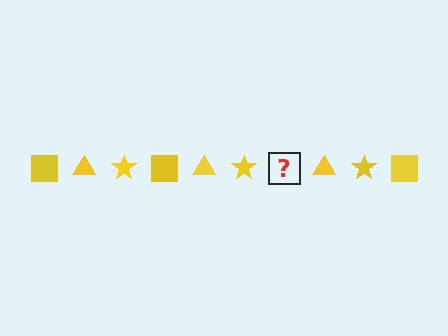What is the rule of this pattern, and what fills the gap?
The rule is that the pattern cycles through square, triangle, star shapes in yellow. The gap should be filled with a yellow square.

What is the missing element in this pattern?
The missing element is a yellow square.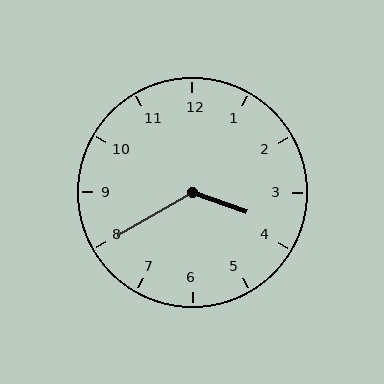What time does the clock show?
3:40.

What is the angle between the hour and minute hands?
Approximately 130 degrees.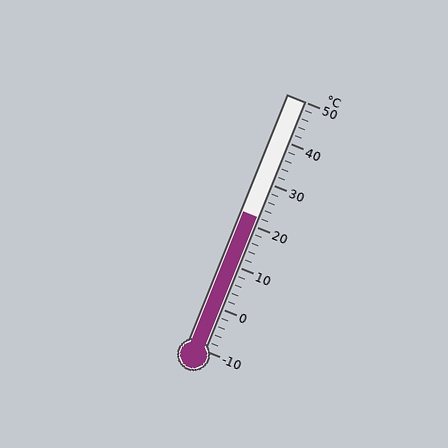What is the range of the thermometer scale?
The thermometer scale ranges from -10°C to 50°C.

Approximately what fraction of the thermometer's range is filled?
The thermometer is filled to approximately 55% of its range.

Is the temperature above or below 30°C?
The temperature is below 30°C.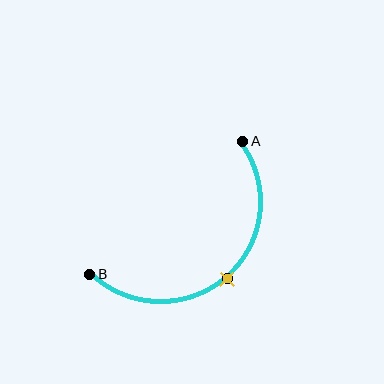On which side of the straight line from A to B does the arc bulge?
The arc bulges below and to the right of the straight line connecting A and B.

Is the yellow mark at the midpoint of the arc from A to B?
Yes. The yellow mark lies on the arc at equal arc-length from both A and B — it is the arc midpoint.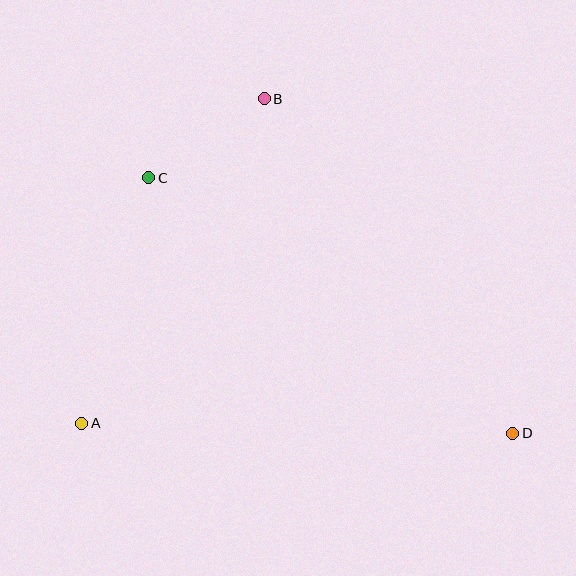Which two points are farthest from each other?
Points C and D are farthest from each other.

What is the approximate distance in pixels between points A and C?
The distance between A and C is approximately 255 pixels.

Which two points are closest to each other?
Points B and C are closest to each other.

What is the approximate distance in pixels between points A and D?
The distance between A and D is approximately 431 pixels.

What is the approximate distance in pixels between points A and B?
The distance between A and B is approximately 372 pixels.